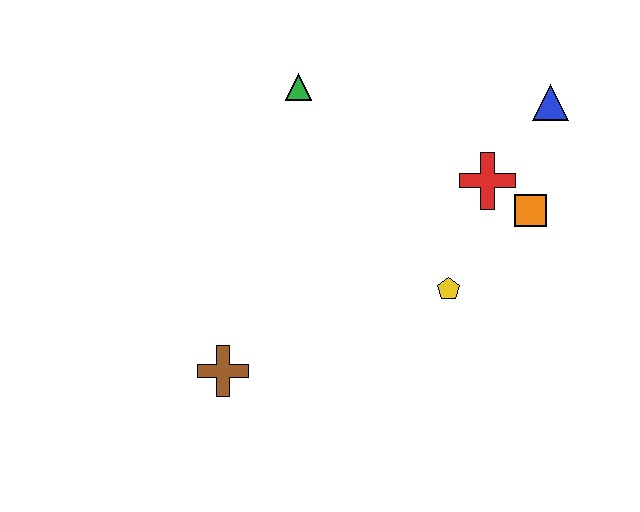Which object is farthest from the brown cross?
The blue triangle is farthest from the brown cross.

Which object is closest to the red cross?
The orange square is closest to the red cross.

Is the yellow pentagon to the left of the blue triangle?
Yes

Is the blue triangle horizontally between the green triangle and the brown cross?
No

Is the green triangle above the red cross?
Yes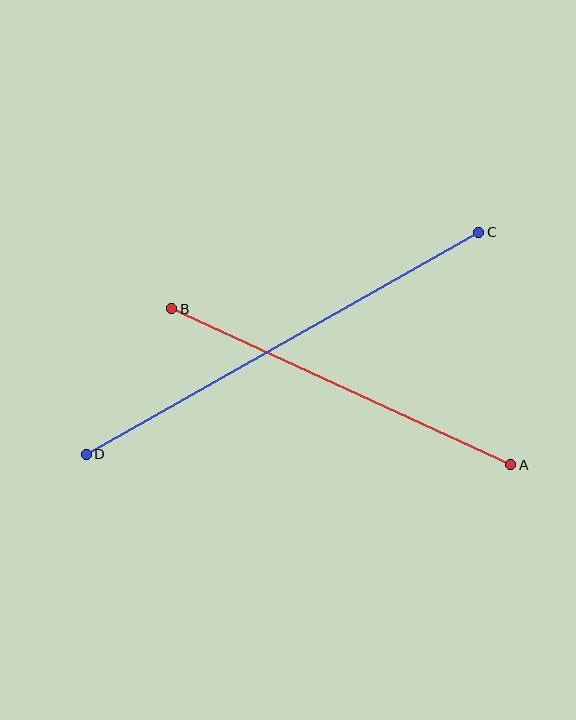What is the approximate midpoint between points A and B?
The midpoint is at approximately (341, 387) pixels.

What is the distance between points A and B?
The distance is approximately 373 pixels.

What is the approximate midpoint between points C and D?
The midpoint is at approximately (282, 343) pixels.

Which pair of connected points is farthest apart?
Points C and D are farthest apart.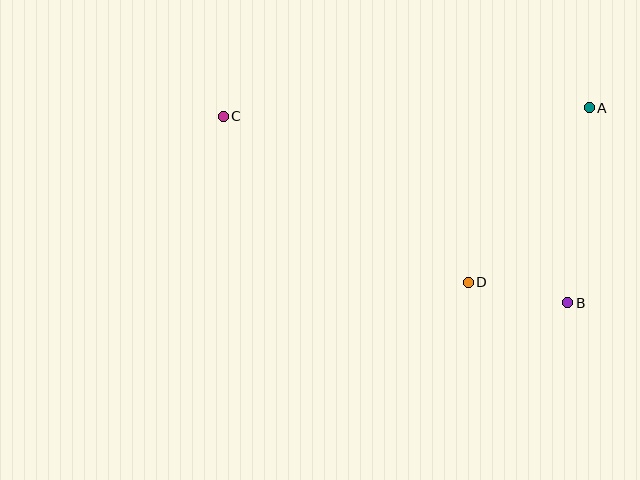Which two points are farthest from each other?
Points B and C are farthest from each other.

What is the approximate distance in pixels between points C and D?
The distance between C and D is approximately 296 pixels.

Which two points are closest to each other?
Points B and D are closest to each other.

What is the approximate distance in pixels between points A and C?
The distance between A and C is approximately 366 pixels.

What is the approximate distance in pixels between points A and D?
The distance between A and D is approximately 212 pixels.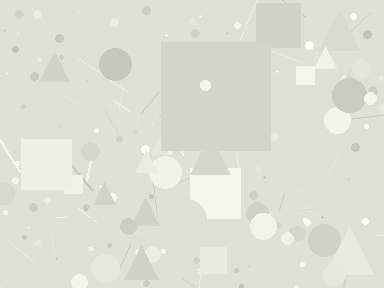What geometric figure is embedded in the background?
A square is embedded in the background.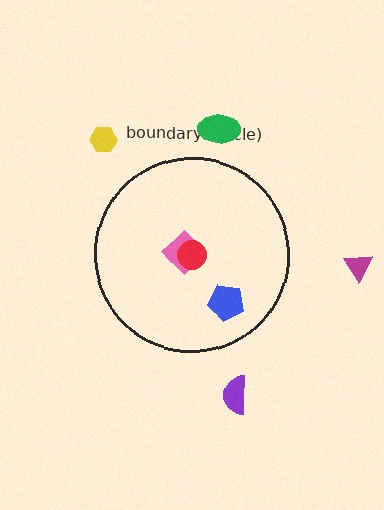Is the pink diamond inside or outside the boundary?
Inside.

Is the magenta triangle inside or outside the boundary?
Outside.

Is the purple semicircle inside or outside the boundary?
Outside.